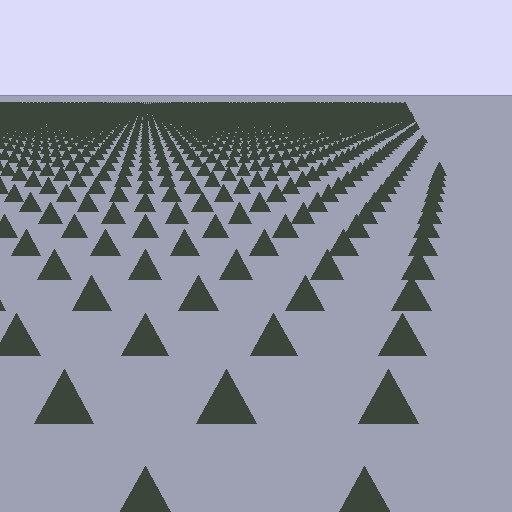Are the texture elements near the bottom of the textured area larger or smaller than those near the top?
Larger. Near the bottom, elements are closer to the viewer and appear at a bigger on-screen size.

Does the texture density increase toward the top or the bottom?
Density increases toward the top.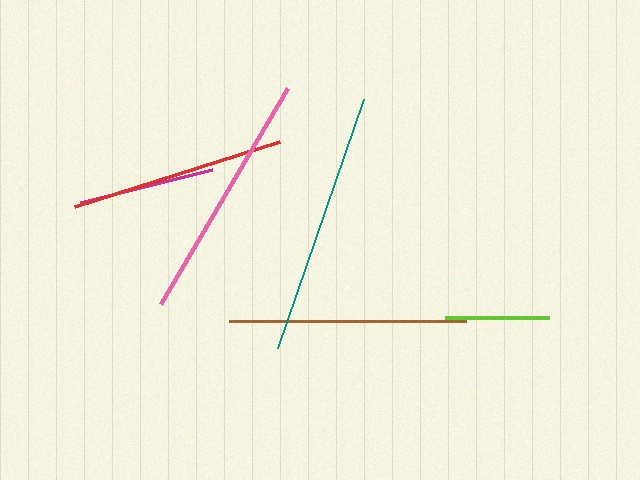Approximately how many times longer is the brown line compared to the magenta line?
The brown line is approximately 1.7 times the length of the magenta line.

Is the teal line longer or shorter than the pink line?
The teal line is longer than the pink line.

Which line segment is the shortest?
The lime line is the shortest at approximately 104 pixels.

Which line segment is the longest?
The teal line is the longest at approximately 264 pixels.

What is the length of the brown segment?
The brown segment is approximately 237 pixels long.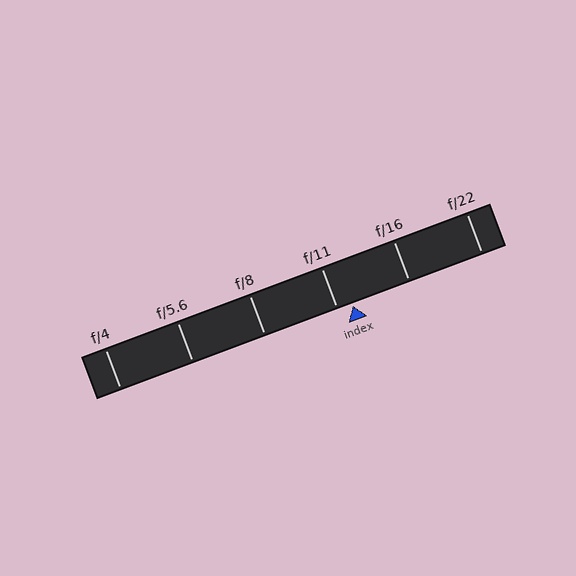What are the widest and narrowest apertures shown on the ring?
The widest aperture shown is f/4 and the narrowest is f/22.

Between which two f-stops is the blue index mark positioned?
The index mark is between f/11 and f/16.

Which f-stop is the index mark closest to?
The index mark is closest to f/11.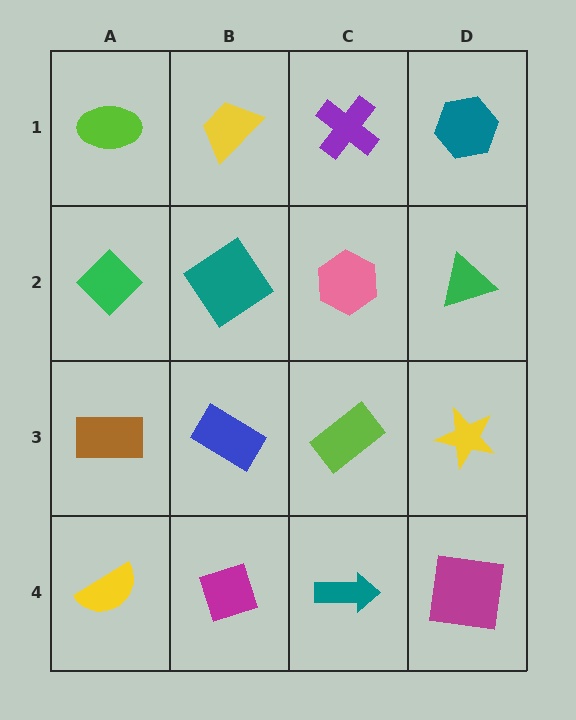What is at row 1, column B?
A yellow trapezoid.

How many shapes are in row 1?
4 shapes.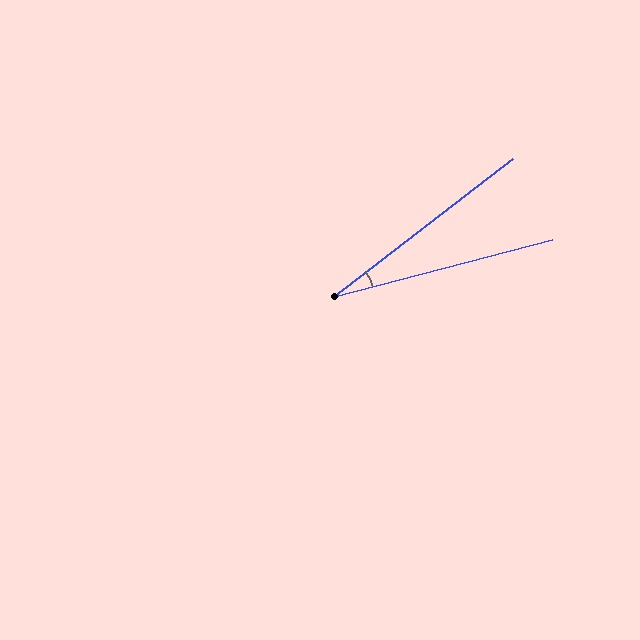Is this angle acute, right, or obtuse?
It is acute.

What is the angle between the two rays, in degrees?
Approximately 23 degrees.